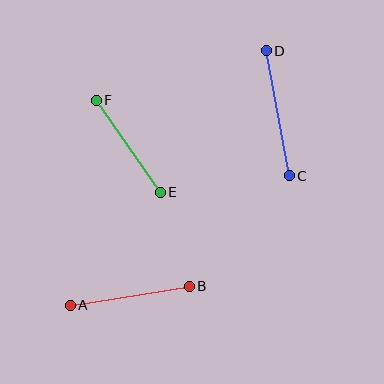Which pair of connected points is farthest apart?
Points C and D are farthest apart.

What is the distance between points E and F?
The distance is approximately 112 pixels.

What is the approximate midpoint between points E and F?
The midpoint is at approximately (128, 146) pixels.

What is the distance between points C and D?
The distance is approximately 127 pixels.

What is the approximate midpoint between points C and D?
The midpoint is at approximately (278, 113) pixels.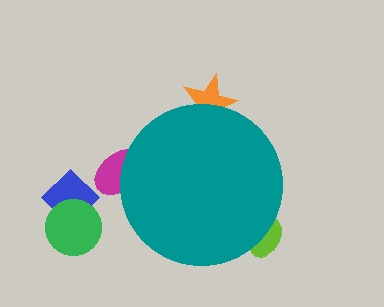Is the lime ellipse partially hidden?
Yes, the lime ellipse is partially hidden behind the teal circle.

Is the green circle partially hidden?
No, the green circle is fully visible.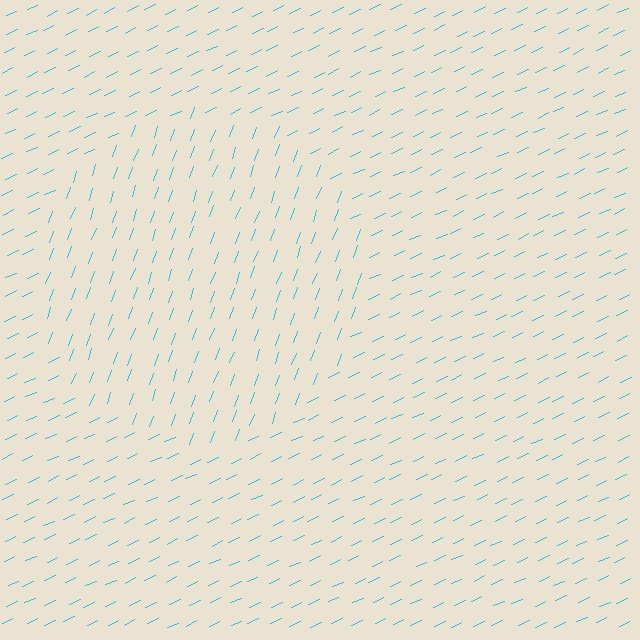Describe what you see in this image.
The image is filled with small cyan line segments. A circle region in the image has lines oriented differently from the surrounding lines, creating a visible texture boundary.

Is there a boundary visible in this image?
Yes, there is a texture boundary formed by a change in line orientation.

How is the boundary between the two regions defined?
The boundary is defined purely by a change in line orientation (approximately 45 degrees difference). All lines are the same color and thickness.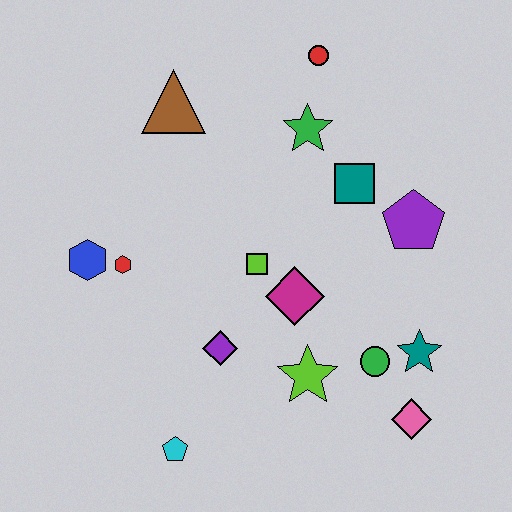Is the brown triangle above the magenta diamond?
Yes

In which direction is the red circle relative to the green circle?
The red circle is above the green circle.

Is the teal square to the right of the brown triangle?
Yes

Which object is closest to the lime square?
The magenta diamond is closest to the lime square.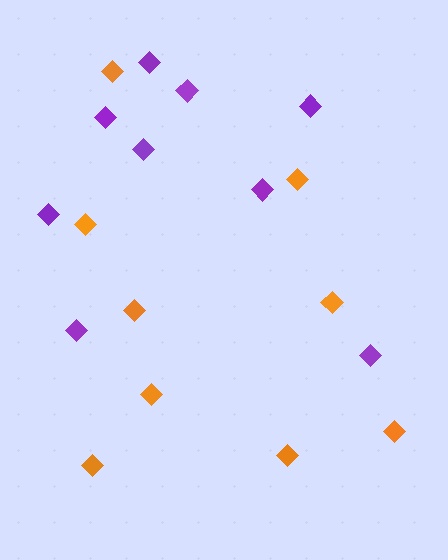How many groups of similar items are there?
There are 2 groups: one group of orange diamonds (9) and one group of purple diamonds (9).